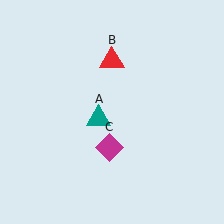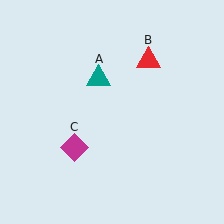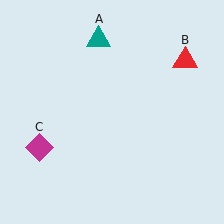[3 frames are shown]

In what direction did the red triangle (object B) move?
The red triangle (object B) moved right.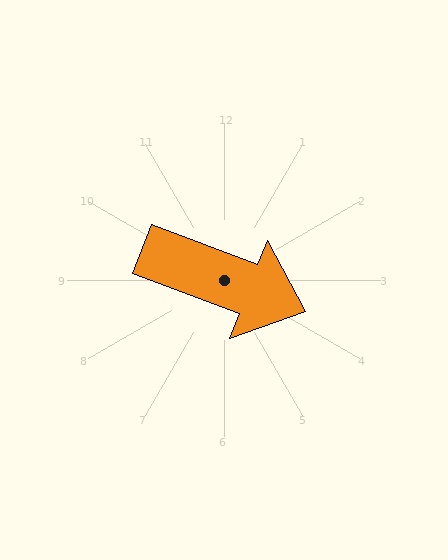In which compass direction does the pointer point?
East.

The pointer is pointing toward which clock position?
Roughly 4 o'clock.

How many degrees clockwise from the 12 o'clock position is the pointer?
Approximately 111 degrees.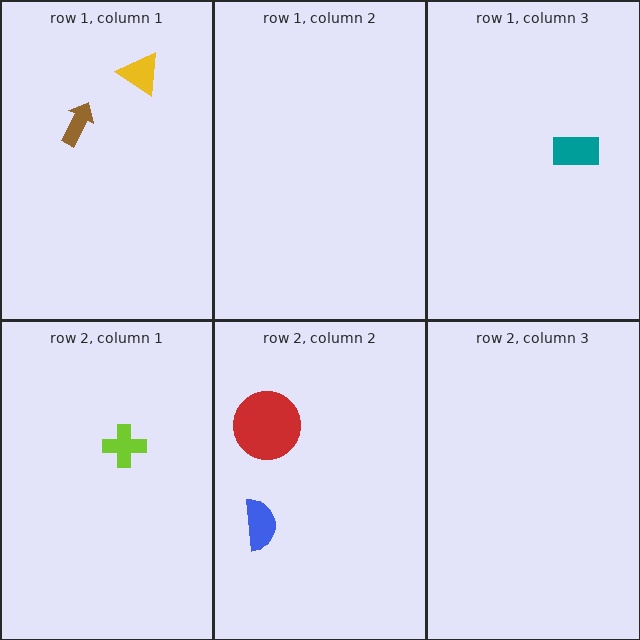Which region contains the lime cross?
The row 2, column 1 region.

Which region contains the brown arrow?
The row 1, column 1 region.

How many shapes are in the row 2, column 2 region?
2.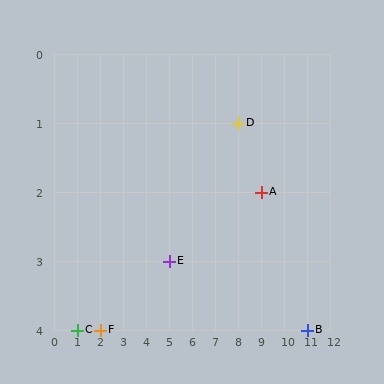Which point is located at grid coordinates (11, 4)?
Point B is at (11, 4).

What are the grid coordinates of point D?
Point D is at grid coordinates (8, 1).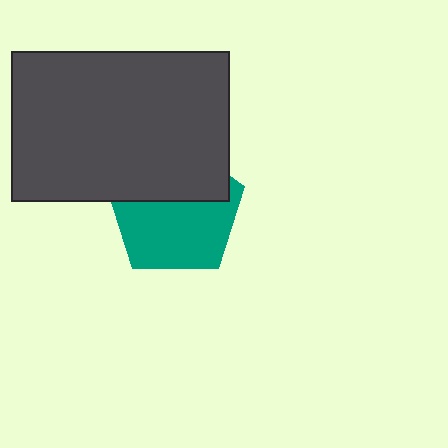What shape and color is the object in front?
The object in front is a dark gray rectangle.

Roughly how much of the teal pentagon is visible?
About half of it is visible (roughly 59%).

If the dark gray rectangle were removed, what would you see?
You would see the complete teal pentagon.